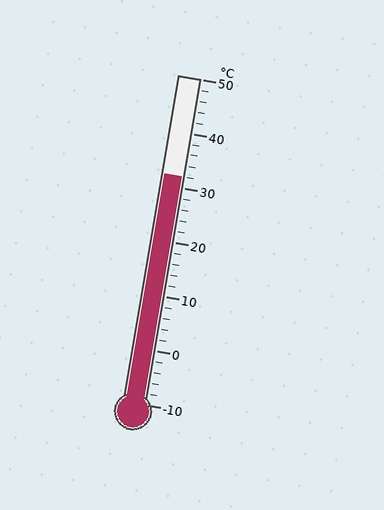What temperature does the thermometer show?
The thermometer shows approximately 32°C.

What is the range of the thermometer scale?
The thermometer scale ranges from -10°C to 50°C.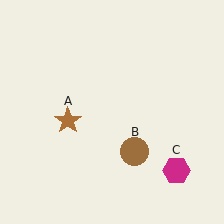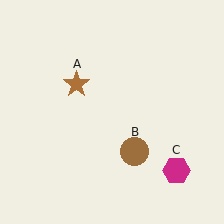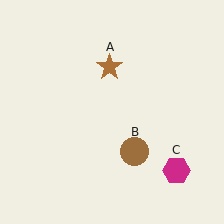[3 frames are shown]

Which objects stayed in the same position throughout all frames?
Brown circle (object B) and magenta hexagon (object C) remained stationary.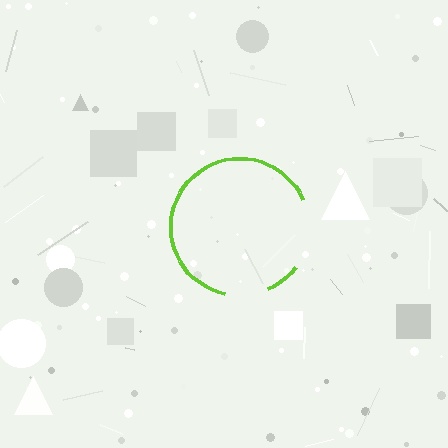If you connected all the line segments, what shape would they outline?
They would outline a circle.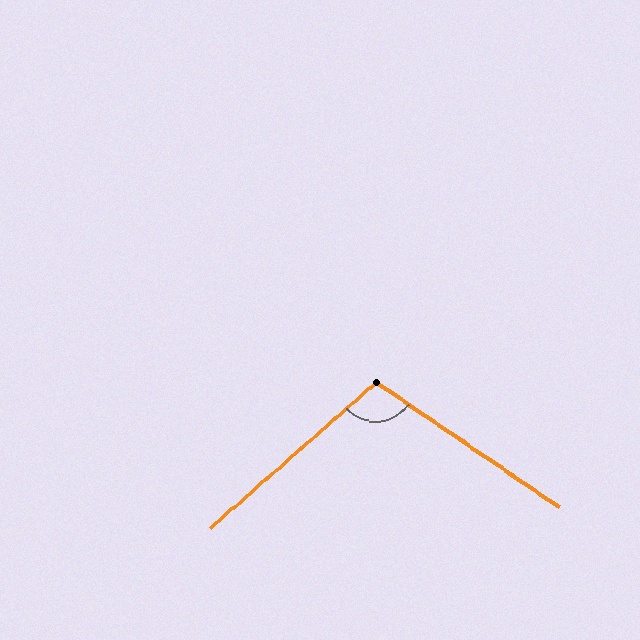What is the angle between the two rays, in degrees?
Approximately 105 degrees.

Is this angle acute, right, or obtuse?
It is obtuse.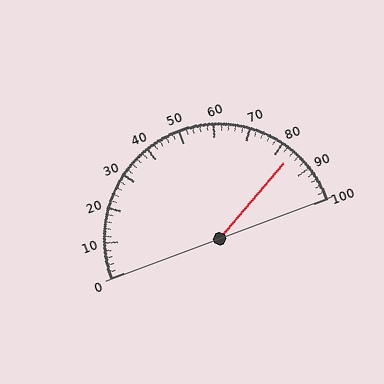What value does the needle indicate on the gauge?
The needle indicates approximately 84.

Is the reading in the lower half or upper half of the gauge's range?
The reading is in the upper half of the range (0 to 100).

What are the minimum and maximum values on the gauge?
The gauge ranges from 0 to 100.